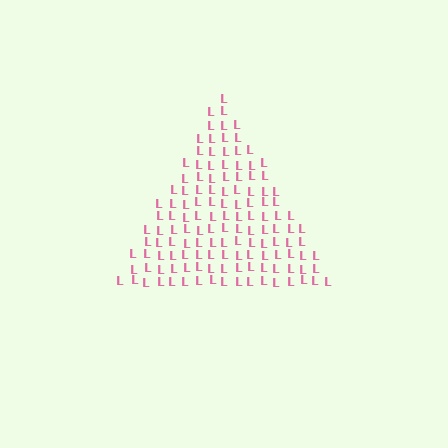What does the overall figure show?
The overall figure shows a triangle.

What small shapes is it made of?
It is made of small letter L's.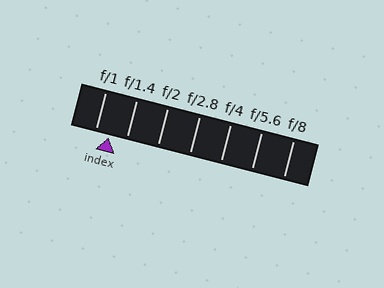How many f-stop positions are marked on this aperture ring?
There are 7 f-stop positions marked.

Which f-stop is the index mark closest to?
The index mark is closest to f/1.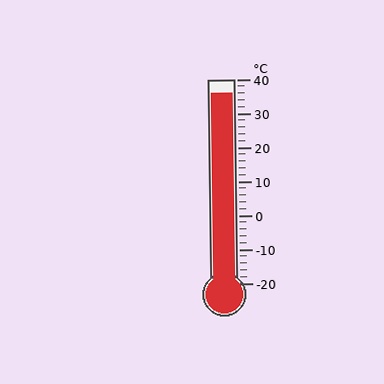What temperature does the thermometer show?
The thermometer shows approximately 36°C.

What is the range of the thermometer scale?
The thermometer scale ranges from -20°C to 40°C.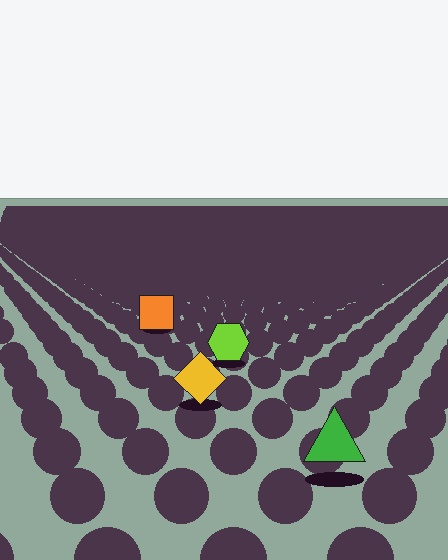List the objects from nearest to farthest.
From nearest to farthest: the green triangle, the yellow diamond, the lime hexagon, the orange square.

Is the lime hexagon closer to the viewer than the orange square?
Yes. The lime hexagon is closer — you can tell from the texture gradient: the ground texture is coarser near it.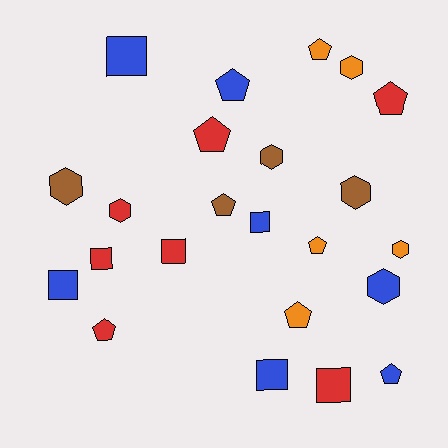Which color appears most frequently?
Blue, with 7 objects.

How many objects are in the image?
There are 23 objects.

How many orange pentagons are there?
There are 3 orange pentagons.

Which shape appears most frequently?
Pentagon, with 9 objects.